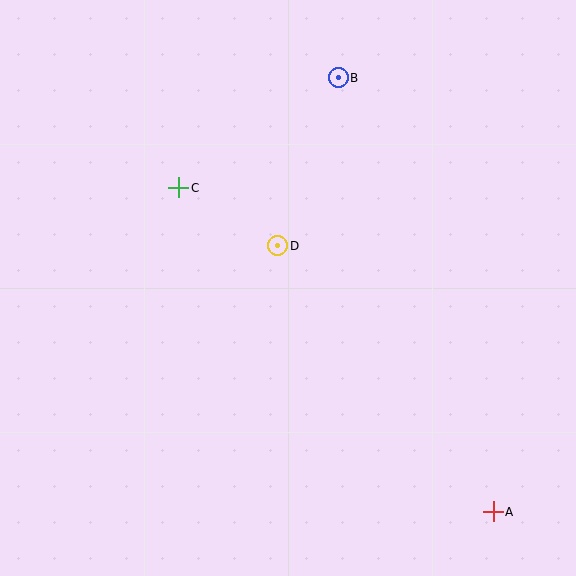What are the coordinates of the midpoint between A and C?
The midpoint between A and C is at (336, 350).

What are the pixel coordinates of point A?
Point A is at (493, 512).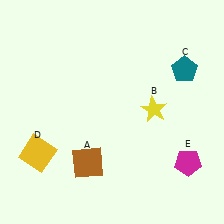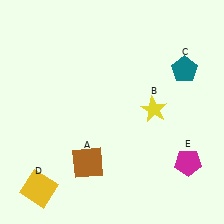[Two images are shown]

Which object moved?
The yellow square (D) moved down.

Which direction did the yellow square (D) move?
The yellow square (D) moved down.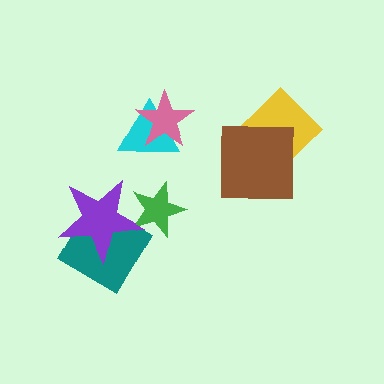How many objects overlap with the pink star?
1 object overlaps with the pink star.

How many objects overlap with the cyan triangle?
1 object overlaps with the cyan triangle.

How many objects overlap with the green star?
1 object overlaps with the green star.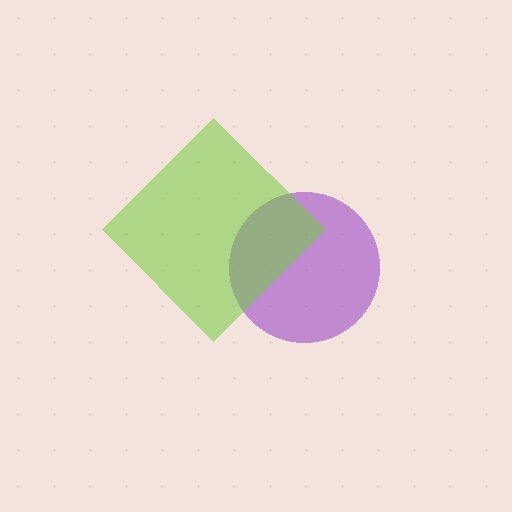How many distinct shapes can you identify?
There are 2 distinct shapes: a purple circle, a lime diamond.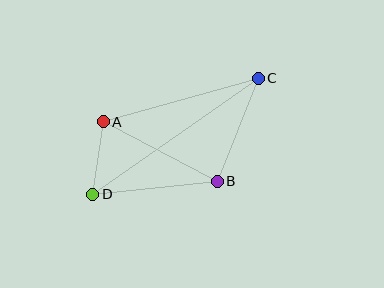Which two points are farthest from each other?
Points C and D are farthest from each other.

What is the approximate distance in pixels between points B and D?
The distance between B and D is approximately 125 pixels.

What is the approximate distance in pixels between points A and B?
The distance between A and B is approximately 128 pixels.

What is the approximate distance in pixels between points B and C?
The distance between B and C is approximately 111 pixels.